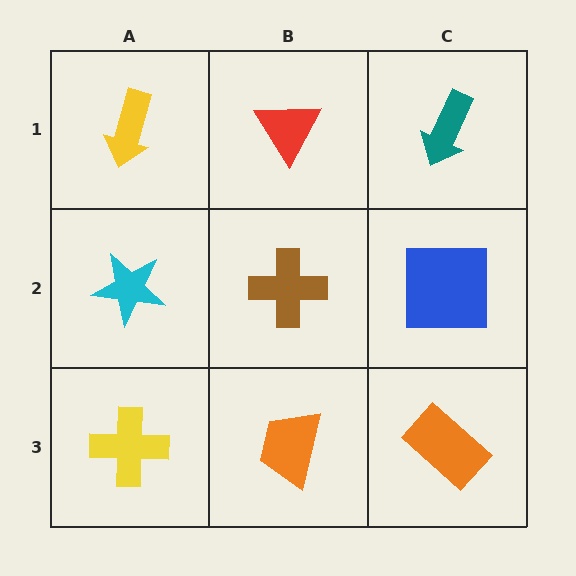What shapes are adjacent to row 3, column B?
A brown cross (row 2, column B), a yellow cross (row 3, column A), an orange rectangle (row 3, column C).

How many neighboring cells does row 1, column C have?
2.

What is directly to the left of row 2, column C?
A brown cross.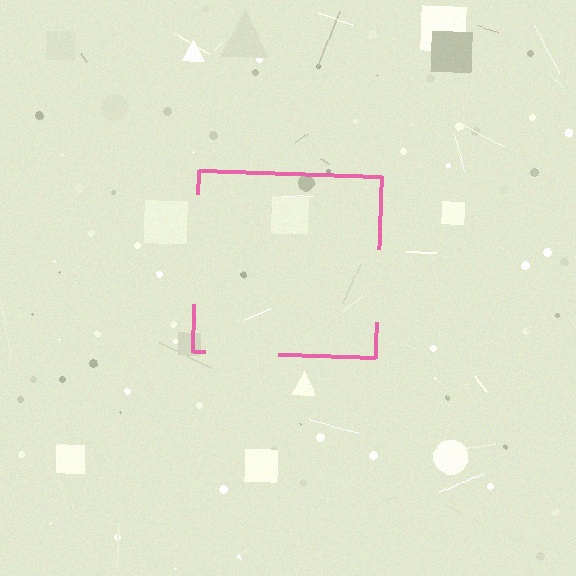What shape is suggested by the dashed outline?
The dashed outline suggests a square.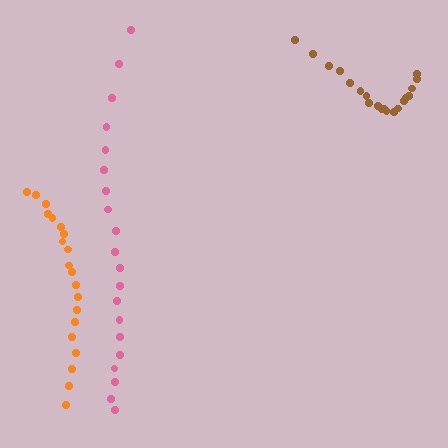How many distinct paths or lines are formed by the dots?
There are 3 distinct paths.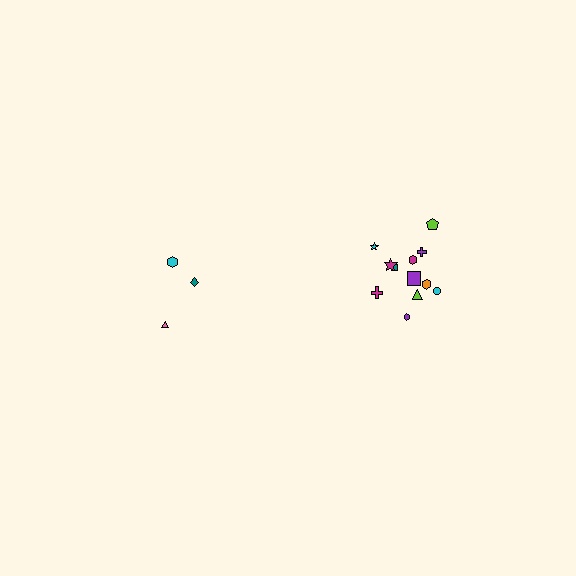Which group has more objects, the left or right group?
The right group.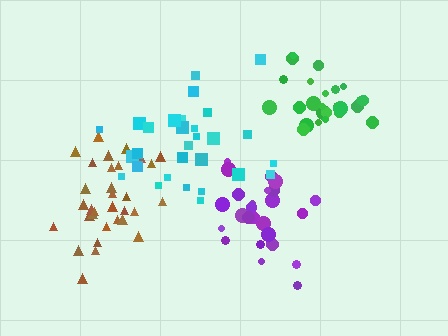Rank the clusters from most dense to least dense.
green, brown, purple, cyan.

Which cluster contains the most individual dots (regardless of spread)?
Brown (32).